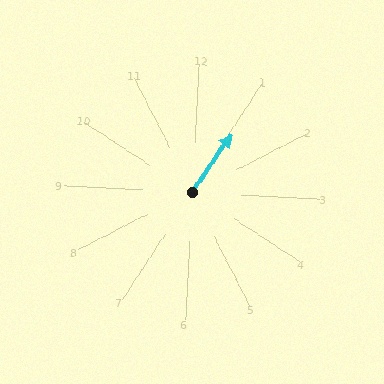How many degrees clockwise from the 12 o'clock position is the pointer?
Approximately 31 degrees.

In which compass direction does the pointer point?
Northeast.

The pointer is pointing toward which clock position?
Roughly 1 o'clock.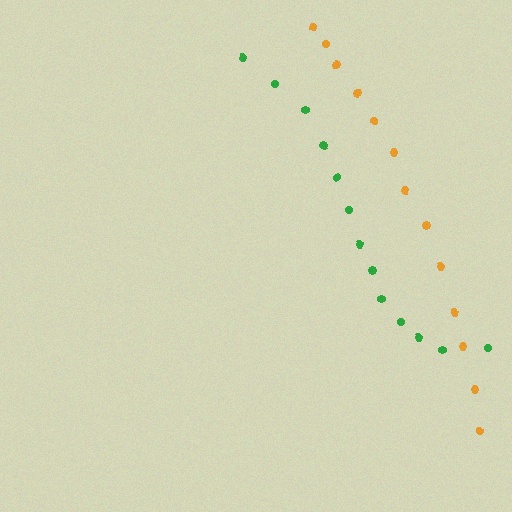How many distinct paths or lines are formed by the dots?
There are 2 distinct paths.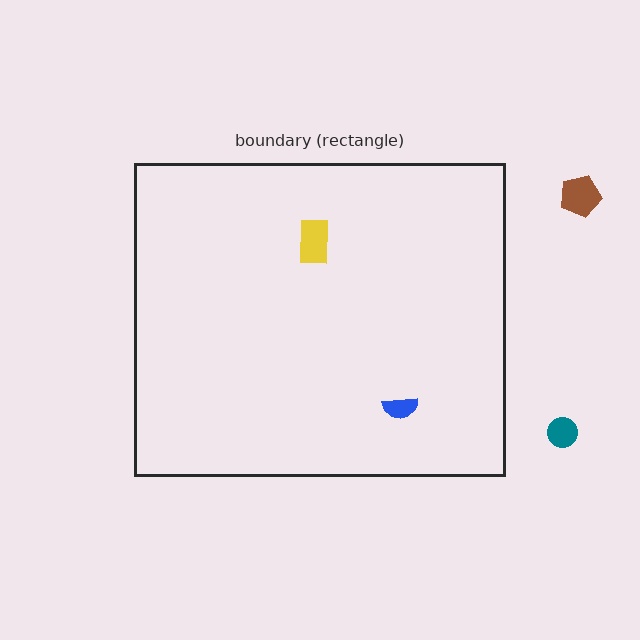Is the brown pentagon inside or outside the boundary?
Outside.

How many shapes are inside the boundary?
2 inside, 2 outside.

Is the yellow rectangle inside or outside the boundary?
Inside.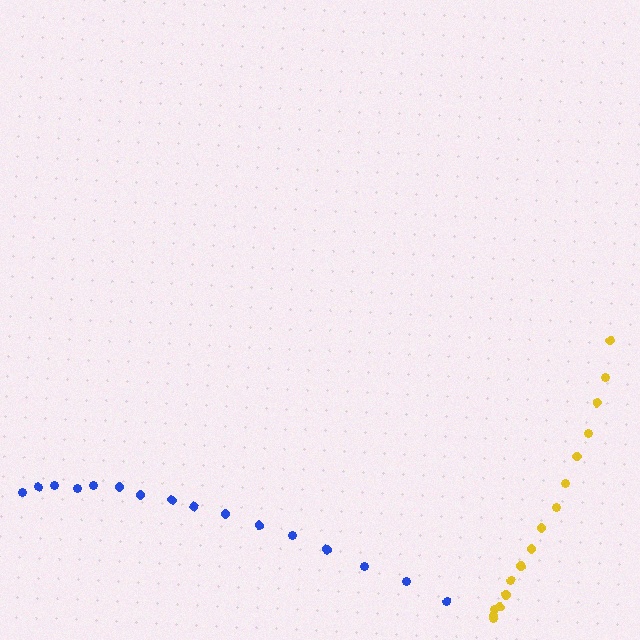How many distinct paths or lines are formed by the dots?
There are 2 distinct paths.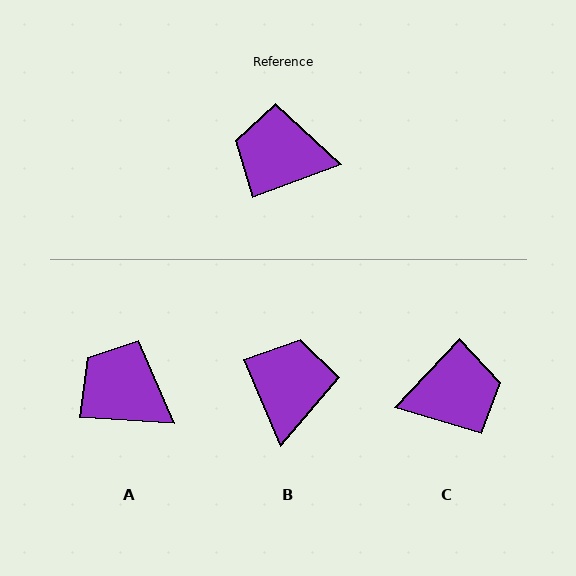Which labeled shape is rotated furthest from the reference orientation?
C, about 154 degrees away.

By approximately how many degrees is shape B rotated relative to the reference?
Approximately 88 degrees clockwise.